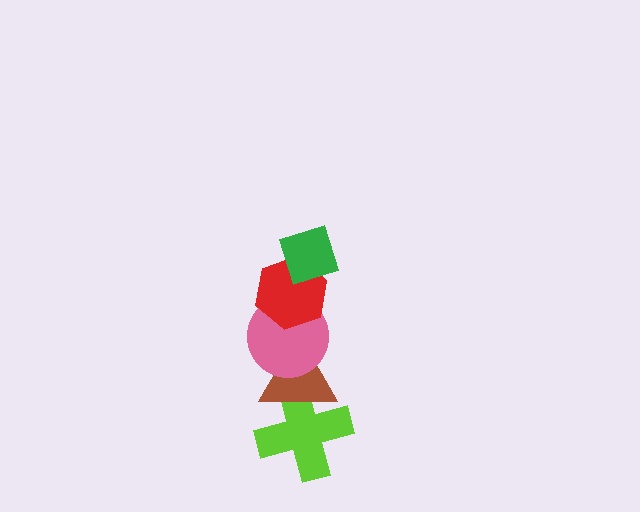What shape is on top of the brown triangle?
The pink circle is on top of the brown triangle.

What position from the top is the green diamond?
The green diamond is 1st from the top.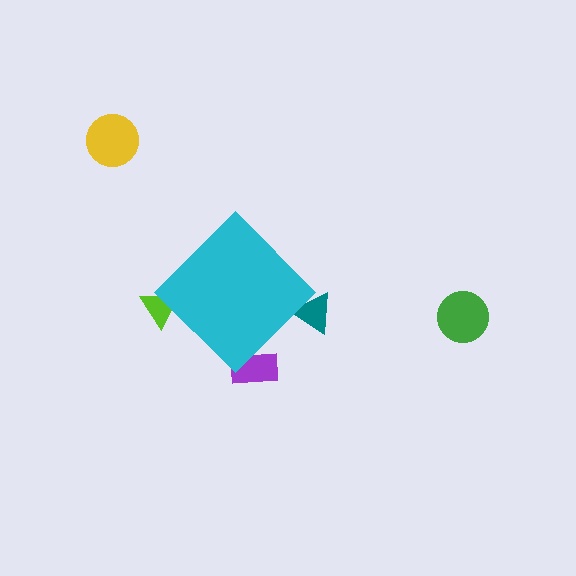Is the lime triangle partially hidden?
Yes, the lime triangle is partially hidden behind the cyan diamond.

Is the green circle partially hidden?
No, the green circle is fully visible.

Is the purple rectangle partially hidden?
Yes, the purple rectangle is partially hidden behind the cyan diamond.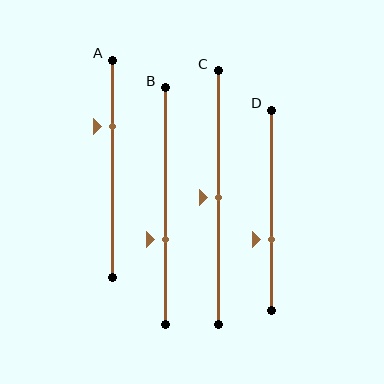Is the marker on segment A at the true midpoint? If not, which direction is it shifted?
No, the marker on segment A is shifted upward by about 19% of the segment length.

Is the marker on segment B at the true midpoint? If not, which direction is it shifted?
No, the marker on segment B is shifted downward by about 14% of the segment length.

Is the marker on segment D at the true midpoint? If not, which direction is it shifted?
No, the marker on segment D is shifted downward by about 15% of the segment length.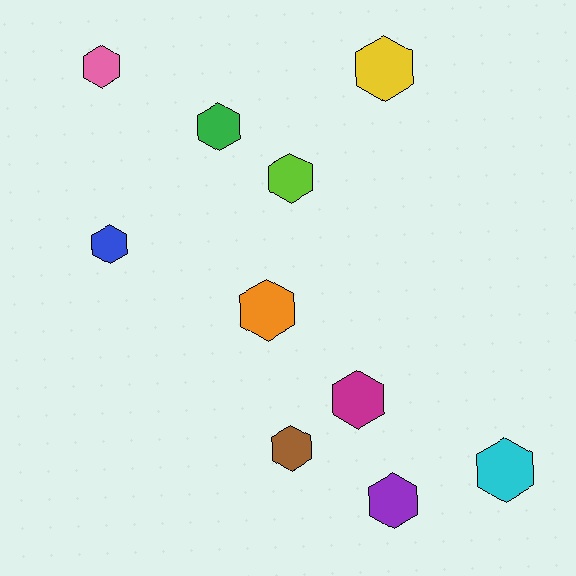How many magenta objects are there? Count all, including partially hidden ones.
There is 1 magenta object.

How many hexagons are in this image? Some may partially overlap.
There are 10 hexagons.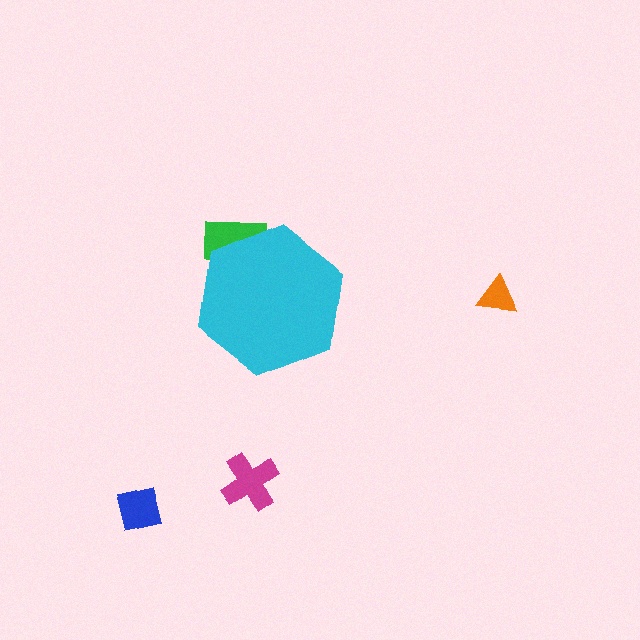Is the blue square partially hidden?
No, the blue square is fully visible.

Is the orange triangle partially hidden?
No, the orange triangle is fully visible.